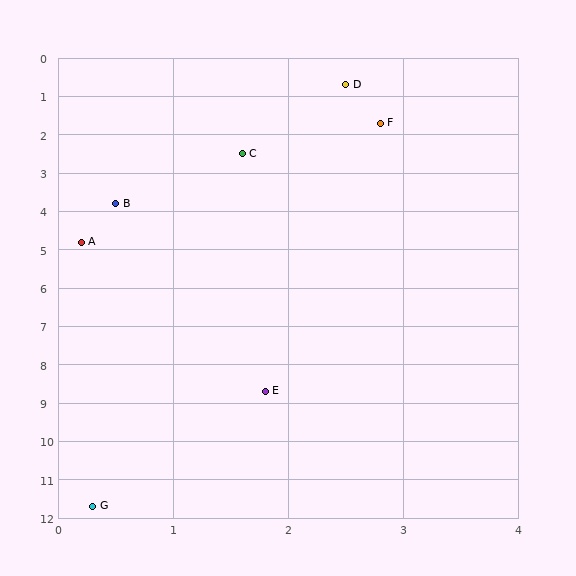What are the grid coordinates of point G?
Point G is at approximately (0.3, 11.7).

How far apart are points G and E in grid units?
Points G and E are about 3.4 grid units apart.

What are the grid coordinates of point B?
Point B is at approximately (0.5, 3.8).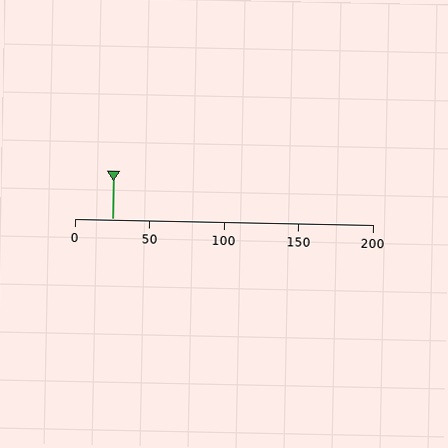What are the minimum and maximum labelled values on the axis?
The axis runs from 0 to 200.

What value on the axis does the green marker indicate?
The marker indicates approximately 25.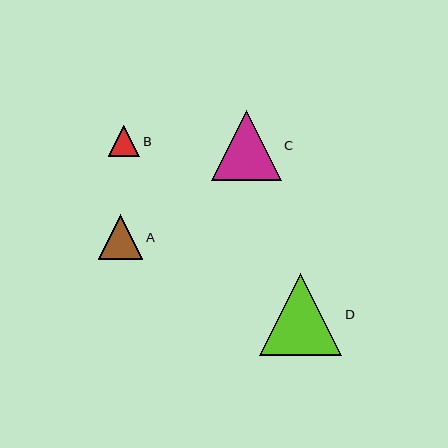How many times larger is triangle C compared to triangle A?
Triangle C is approximately 1.6 times the size of triangle A.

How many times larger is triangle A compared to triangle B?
Triangle A is approximately 1.4 times the size of triangle B.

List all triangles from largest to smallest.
From largest to smallest: D, C, A, B.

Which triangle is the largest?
Triangle D is the largest with a size of approximately 82 pixels.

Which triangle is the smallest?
Triangle B is the smallest with a size of approximately 32 pixels.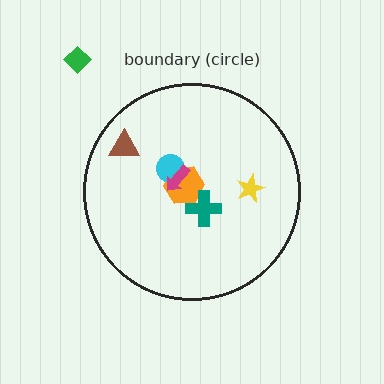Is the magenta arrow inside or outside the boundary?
Inside.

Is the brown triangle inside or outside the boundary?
Inside.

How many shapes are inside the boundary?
6 inside, 1 outside.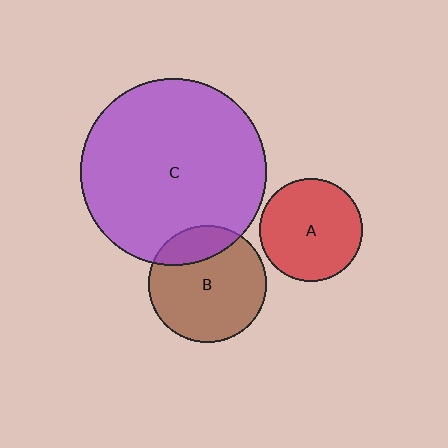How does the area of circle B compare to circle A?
Approximately 1.3 times.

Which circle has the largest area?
Circle C (purple).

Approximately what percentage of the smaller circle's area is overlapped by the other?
Approximately 20%.